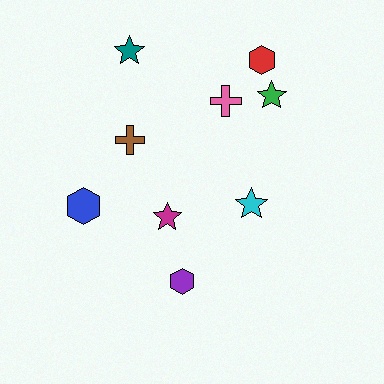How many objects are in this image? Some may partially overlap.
There are 9 objects.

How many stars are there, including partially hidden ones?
There are 4 stars.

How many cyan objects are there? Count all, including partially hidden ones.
There is 1 cyan object.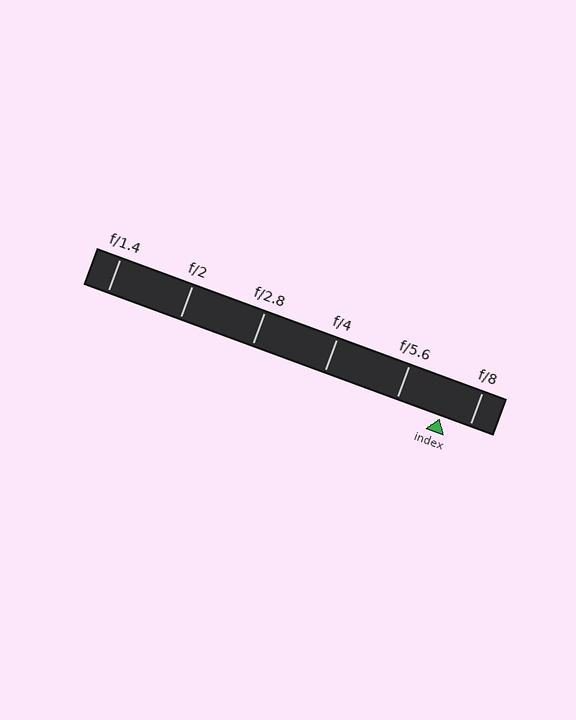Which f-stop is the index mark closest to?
The index mark is closest to f/8.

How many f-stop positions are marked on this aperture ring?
There are 6 f-stop positions marked.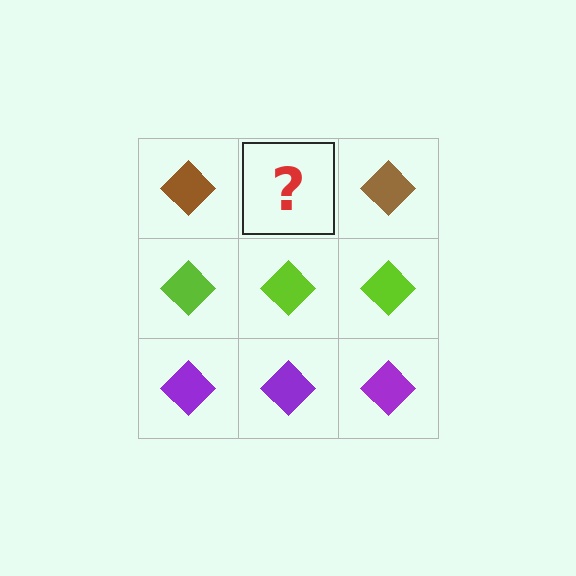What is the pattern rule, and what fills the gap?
The rule is that each row has a consistent color. The gap should be filled with a brown diamond.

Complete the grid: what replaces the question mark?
The question mark should be replaced with a brown diamond.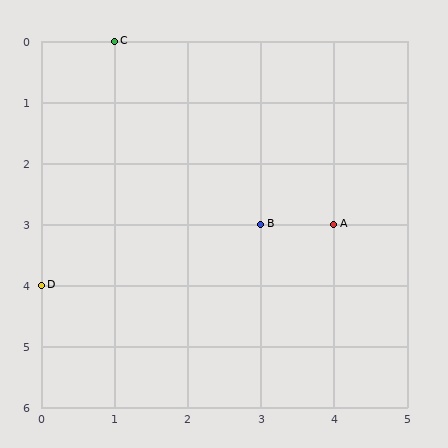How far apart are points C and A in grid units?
Points C and A are 3 columns and 3 rows apart (about 4.2 grid units diagonally).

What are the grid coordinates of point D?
Point D is at grid coordinates (0, 4).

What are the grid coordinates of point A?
Point A is at grid coordinates (4, 3).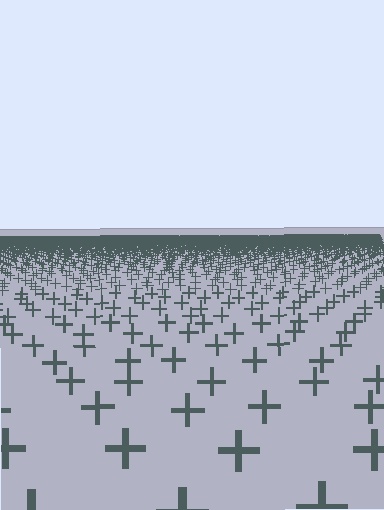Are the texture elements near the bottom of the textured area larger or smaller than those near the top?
Larger. Near the bottom, elements are closer to the viewer and appear at a bigger on-screen size.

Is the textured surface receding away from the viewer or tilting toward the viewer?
The surface is receding away from the viewer. Texture elements get smaller and denser toward the top.